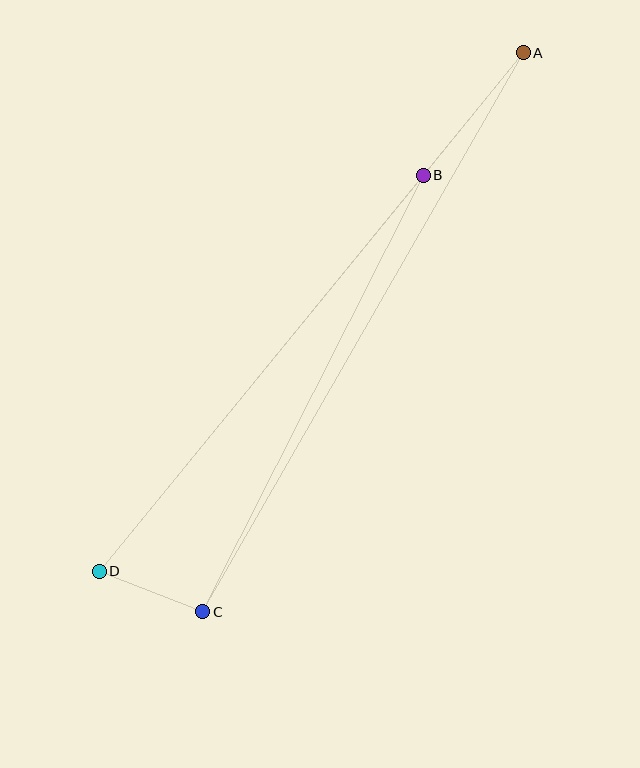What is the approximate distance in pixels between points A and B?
The distance between A and B is approximately 158 pixels.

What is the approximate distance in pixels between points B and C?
The distance between B and C is approximately 489 pixels.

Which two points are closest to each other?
Points C and D are closest to each other.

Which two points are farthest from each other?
Points A and D are farthest from each other.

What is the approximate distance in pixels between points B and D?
The distance between B and D is approximately 511 pixels.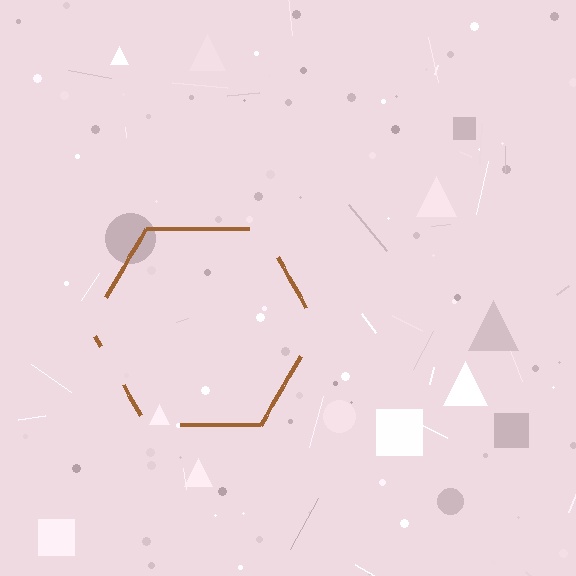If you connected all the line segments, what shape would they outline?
They would outline a hexagon.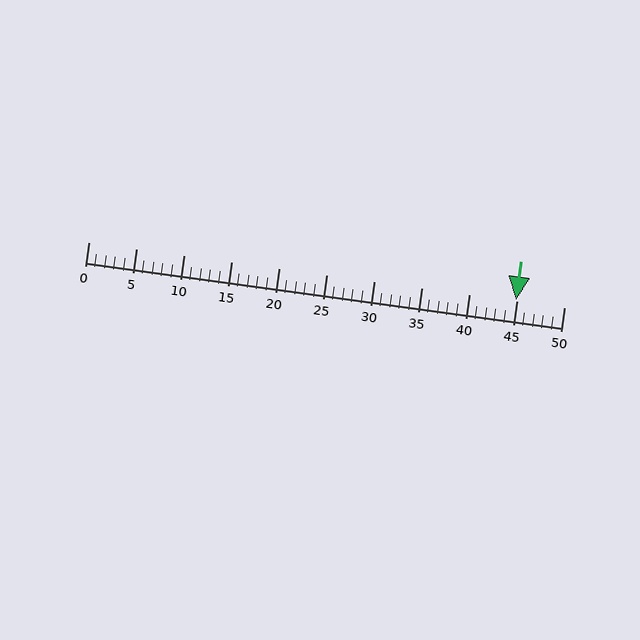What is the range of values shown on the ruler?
The ruler shows values from 0 to 50.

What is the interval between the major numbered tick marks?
The major tick marks are spaced 5 units apart.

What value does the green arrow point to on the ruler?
The green arrow points to approximately 45.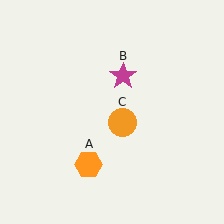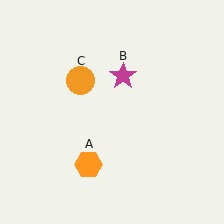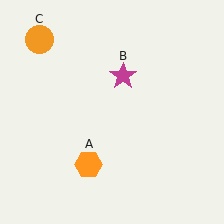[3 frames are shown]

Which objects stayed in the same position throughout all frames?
Orange hexagon (object A) and magenta star (object B) remained stationary.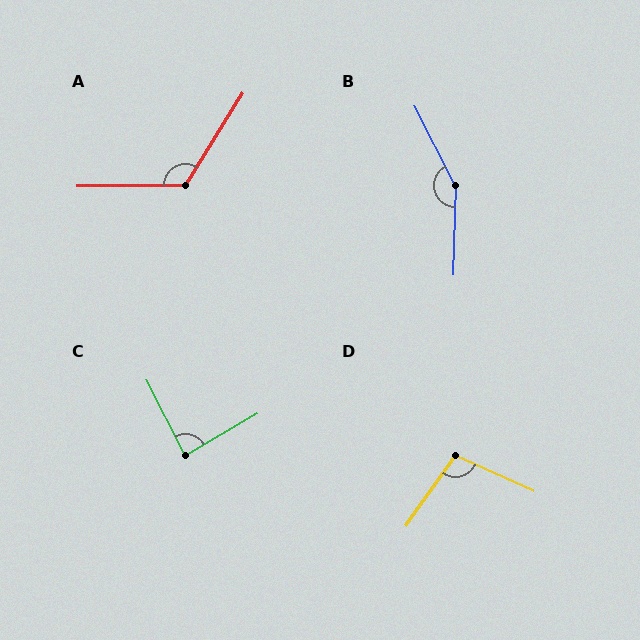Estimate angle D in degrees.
Approximately 101 degrees.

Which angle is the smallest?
C, at approximately 86 degrees.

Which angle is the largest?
B, at approximately 151 degrees.